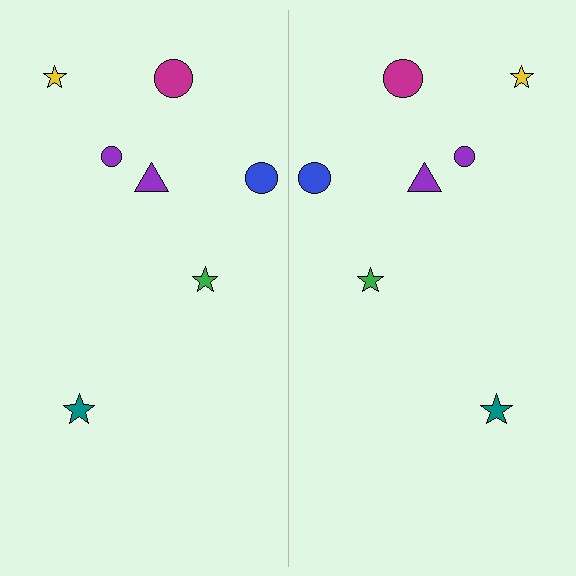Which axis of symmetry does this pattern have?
The pattern has a vertical axis of symmetry running through the center of the image.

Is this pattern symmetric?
Yes, this pattern has bilateral (reflection) symmetry.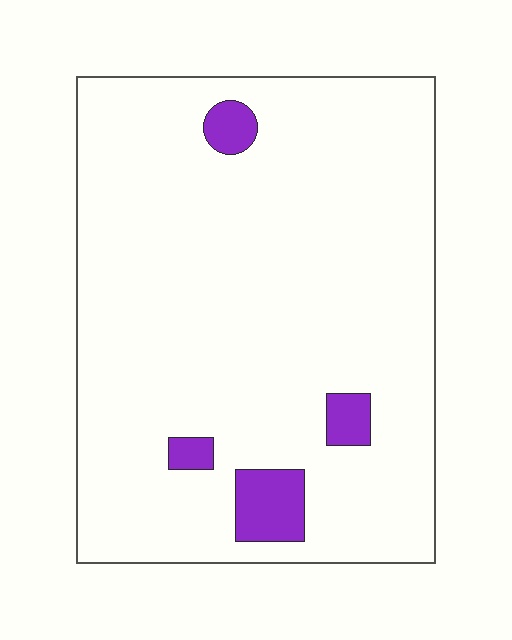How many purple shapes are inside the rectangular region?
4.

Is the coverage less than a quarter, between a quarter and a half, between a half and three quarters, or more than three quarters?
Less than a quarter.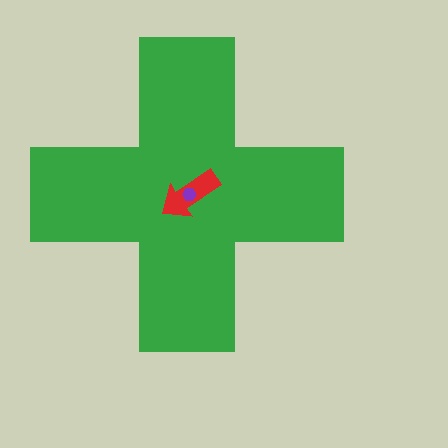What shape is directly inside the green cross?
The red arrow.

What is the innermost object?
The purple hexagon.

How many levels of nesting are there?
3.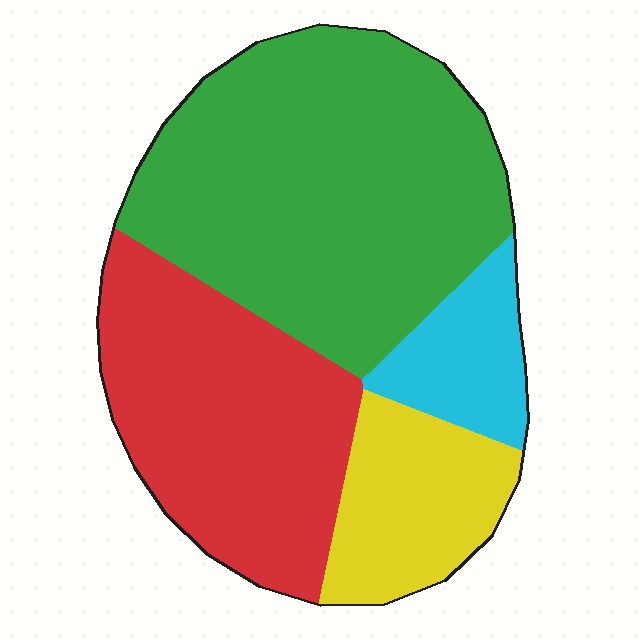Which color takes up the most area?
Green, at roughly 45%.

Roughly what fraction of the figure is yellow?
Yellow takes up about one eighth (1/8) of the figure.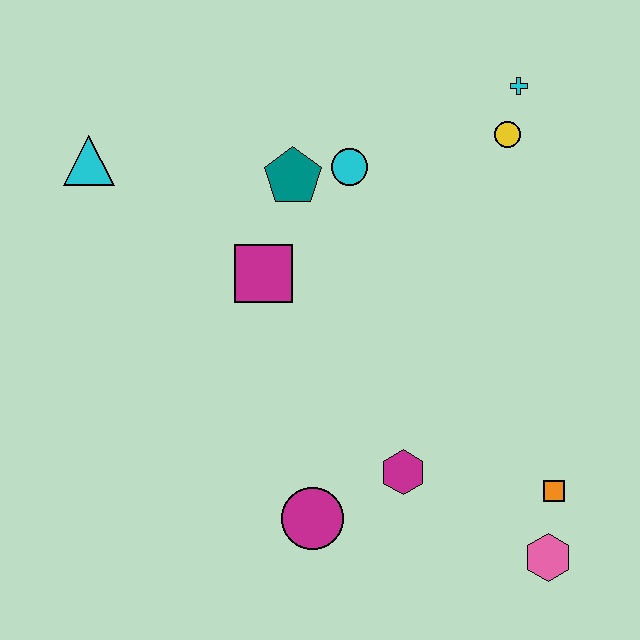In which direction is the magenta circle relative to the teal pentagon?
The magenta circle is below the teal pentagon.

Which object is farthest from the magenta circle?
The cyan cross is farthest from the magenta circle.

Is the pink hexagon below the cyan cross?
Yes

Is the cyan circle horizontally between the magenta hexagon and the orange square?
No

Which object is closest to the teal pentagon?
The cyan circle is closest to the teal pentagon.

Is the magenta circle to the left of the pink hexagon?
Yes